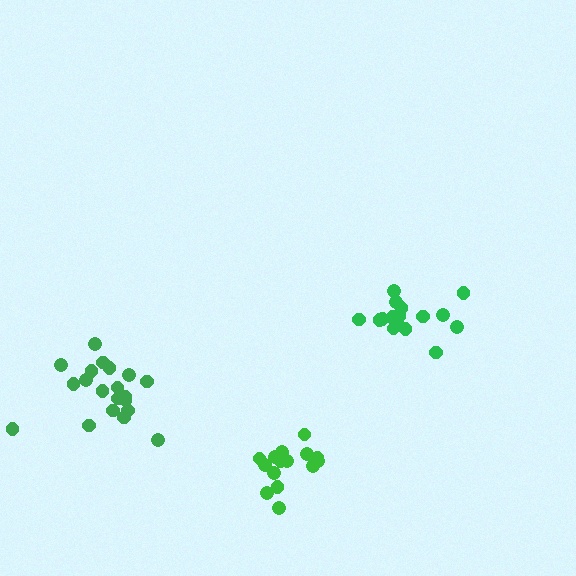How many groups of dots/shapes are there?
There are 3 groups.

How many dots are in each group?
Group 1: 20 dots, Group 2: 15 dots, Group 3: 17 dots (52 total).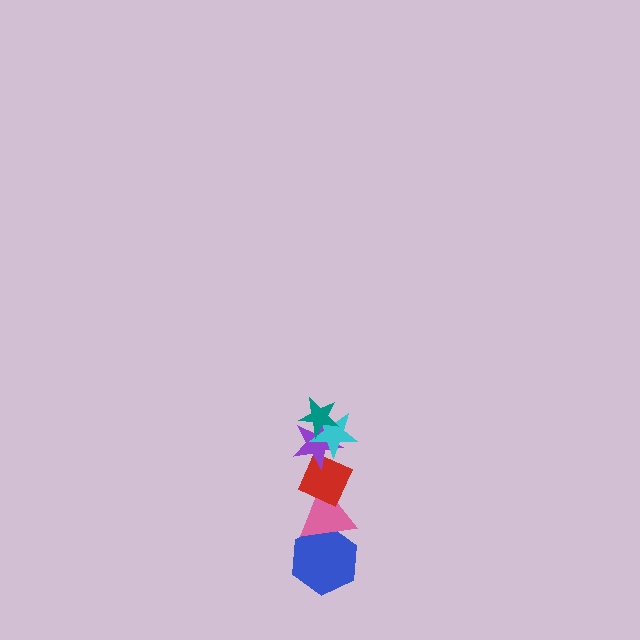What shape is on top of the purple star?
The cyan star is on top of the purple star.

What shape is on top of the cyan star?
The teal star is on top of the cyan star.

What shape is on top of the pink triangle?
The red diamond is on top of the pink triangle.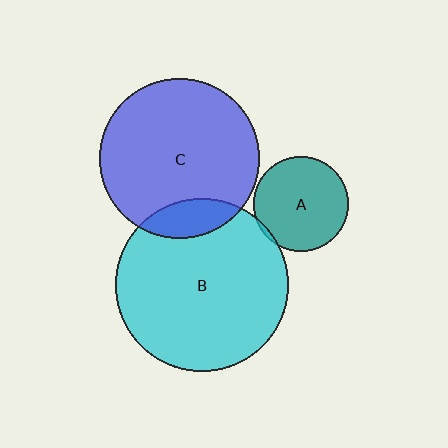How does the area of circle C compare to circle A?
Approximately 2.9 times.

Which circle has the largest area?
Circle B (cyan).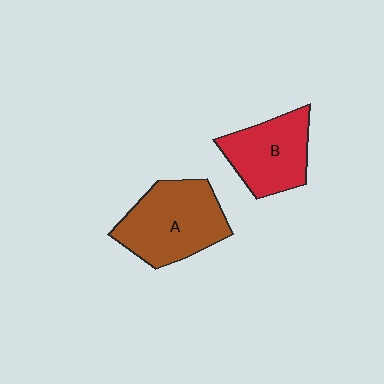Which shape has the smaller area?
Shape B (red).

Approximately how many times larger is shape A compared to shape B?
Approximately 1.3 times.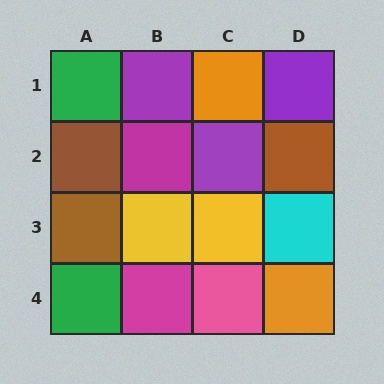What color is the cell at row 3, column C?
Yellow.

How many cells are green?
2 cells are green.